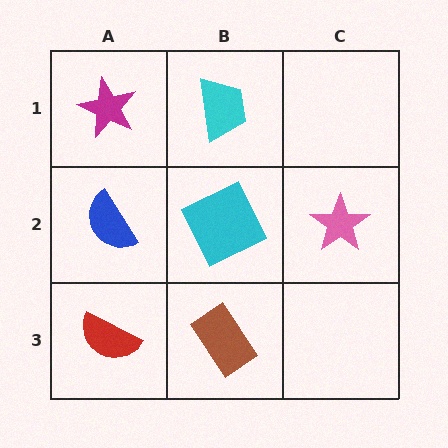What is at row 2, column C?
A pink star.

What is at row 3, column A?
A red semicircle.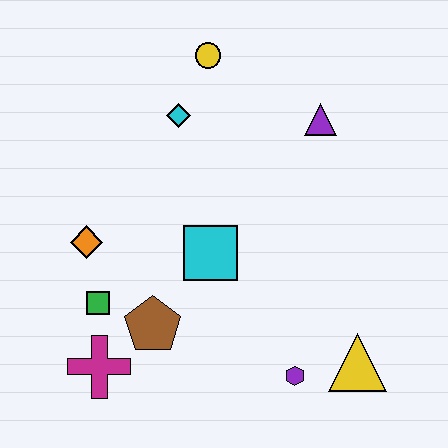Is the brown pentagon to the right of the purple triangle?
No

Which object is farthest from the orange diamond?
The yellow triangle is farthest from the orange diamond.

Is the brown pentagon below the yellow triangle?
No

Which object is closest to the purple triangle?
The yellow circle is closest to the purple triangle.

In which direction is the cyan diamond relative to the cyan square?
The cyan diamond is above the cyan square.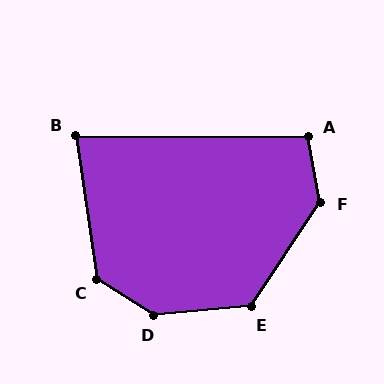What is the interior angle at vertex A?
Approximately 101 degrees (obtuse).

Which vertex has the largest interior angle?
D, at approximately 143 degrees.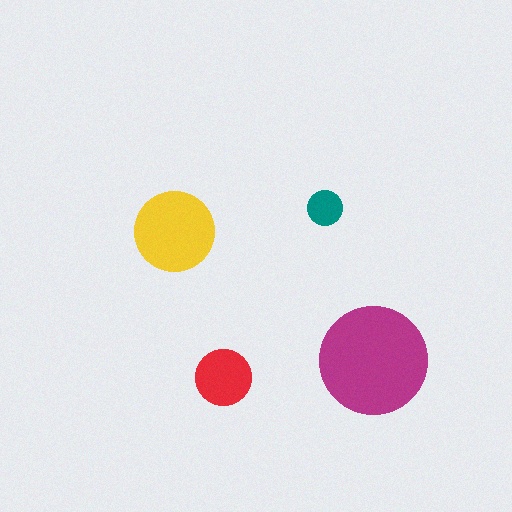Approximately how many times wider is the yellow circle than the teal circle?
About 2.5 times wider.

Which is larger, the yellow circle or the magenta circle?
The magenta one.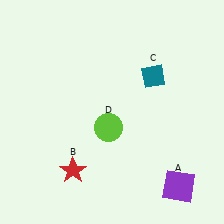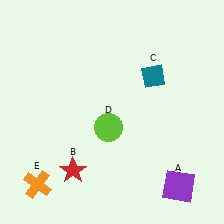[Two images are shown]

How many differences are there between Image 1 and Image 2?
There is 1 difference between the two images.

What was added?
An orange cross (E) was added in Image 2.